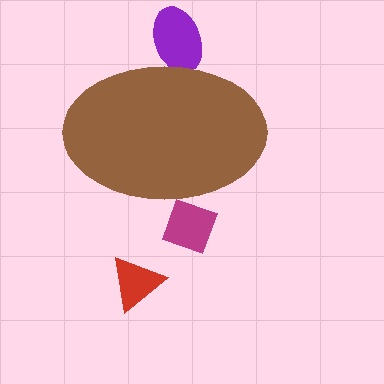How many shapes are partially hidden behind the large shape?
2 shapes are partially hidden.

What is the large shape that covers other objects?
A brown ellipse.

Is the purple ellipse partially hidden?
Yes, the purple ellipse is partially hidden behind the brown ellipse.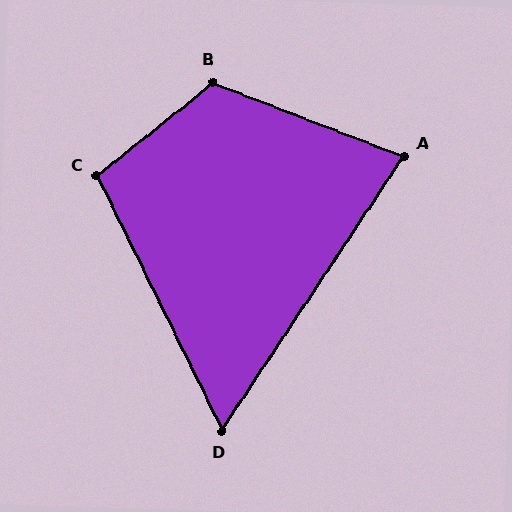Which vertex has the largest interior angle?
B, at approximately 120 degrees.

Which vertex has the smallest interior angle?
D, at approximately 60 degrees.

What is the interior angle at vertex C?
Approximately 102 degrees (obtuse).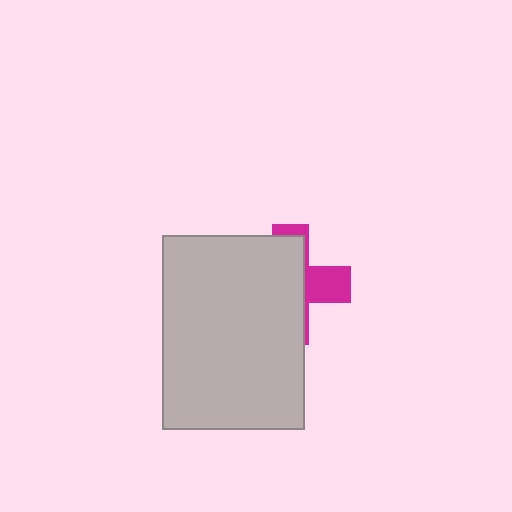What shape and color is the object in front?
The object in front is a light gray rectangle.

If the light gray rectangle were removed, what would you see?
You would see the complete magenta cross.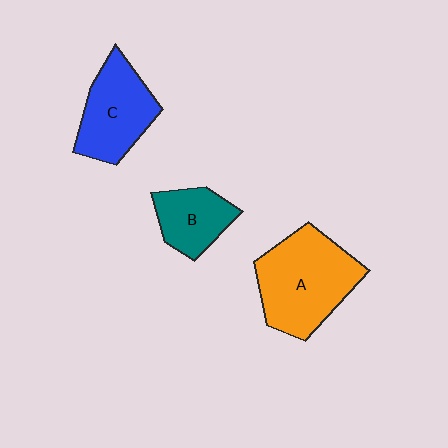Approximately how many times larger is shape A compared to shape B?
Approximately 1.9 times.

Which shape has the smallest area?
Shape B (teal).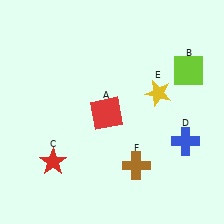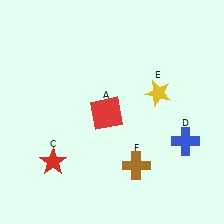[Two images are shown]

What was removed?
The lime square (B) was removed in Image 2.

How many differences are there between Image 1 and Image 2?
There is 1 difference between the two images.